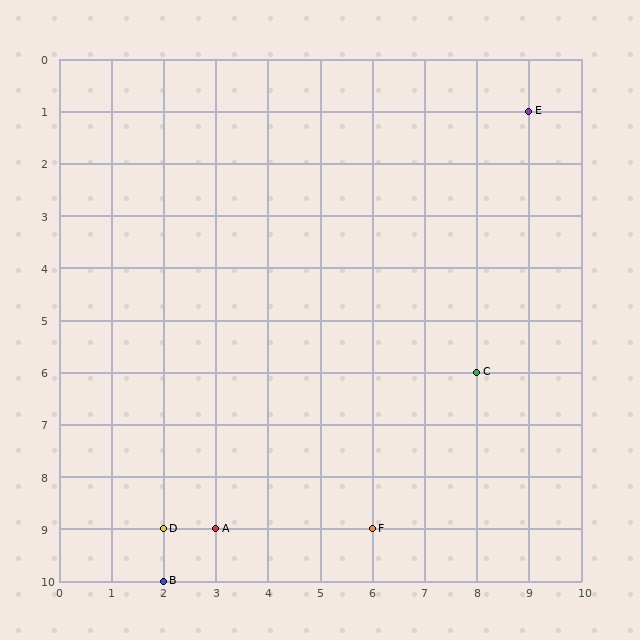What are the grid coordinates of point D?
Point D is at grid coordinates (2, 9).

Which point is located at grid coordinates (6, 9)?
Point F is at (6, 9).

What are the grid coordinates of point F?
Point F is at grid coordinates (6, 9).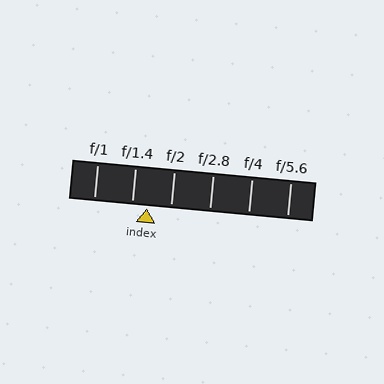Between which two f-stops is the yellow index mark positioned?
The index mark is between f/1.4 and f/2.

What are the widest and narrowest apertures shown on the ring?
The widest aperture shown is f/1 and the narrowest is f/5.6.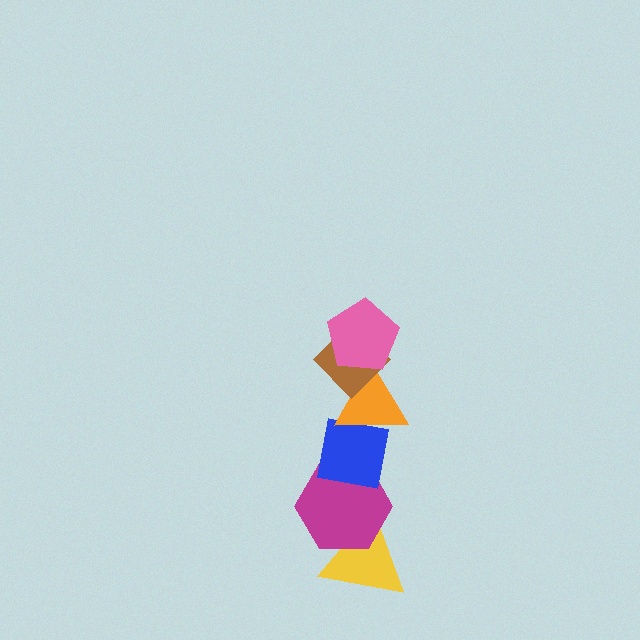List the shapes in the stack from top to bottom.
From top to bottom: the pink pentagon, the brown diamond, the orange triangle, the blue square, the magenta hexagon, the yellow triangle.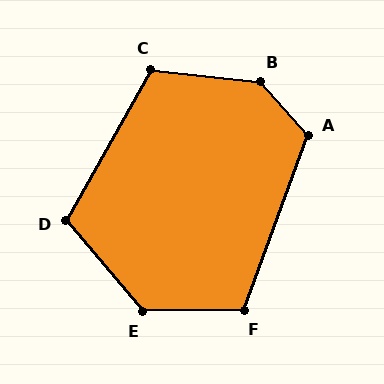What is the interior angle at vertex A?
Approximately 118 degrees (obtuse).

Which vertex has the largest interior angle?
B, at approximately 139 degrees.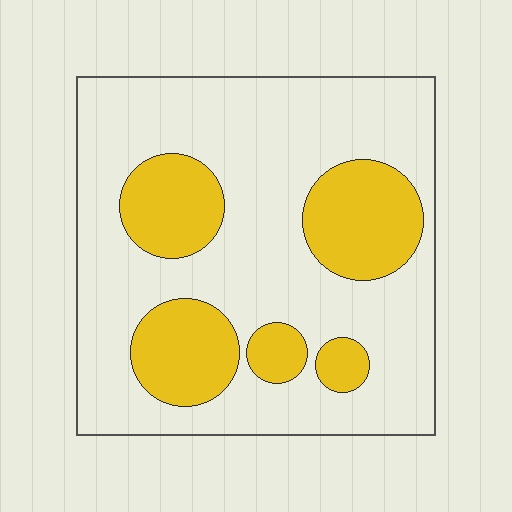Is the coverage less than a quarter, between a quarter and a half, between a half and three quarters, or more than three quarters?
Between a quarter and a half.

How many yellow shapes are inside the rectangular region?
5.